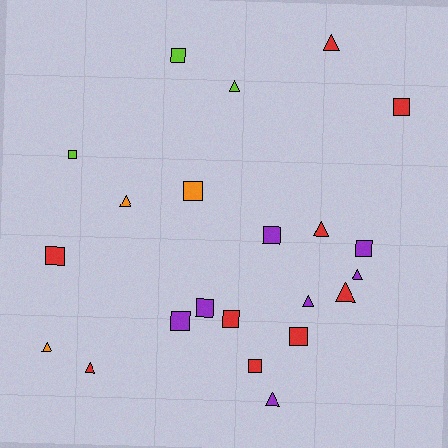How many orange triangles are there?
There are 2 orange triangles.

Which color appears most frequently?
Red, with 9 objects.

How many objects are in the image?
There are 22 objects.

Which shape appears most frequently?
Square, with 12 objects.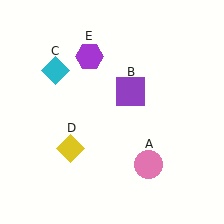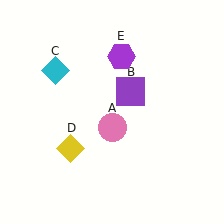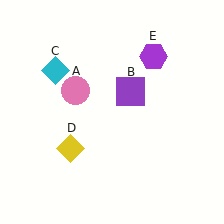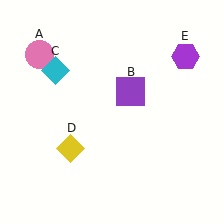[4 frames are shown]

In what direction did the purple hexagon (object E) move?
The purple hexagon (object E) moved right.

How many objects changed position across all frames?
2 objects changed position: pink circle (object A), purple hexagon (object E).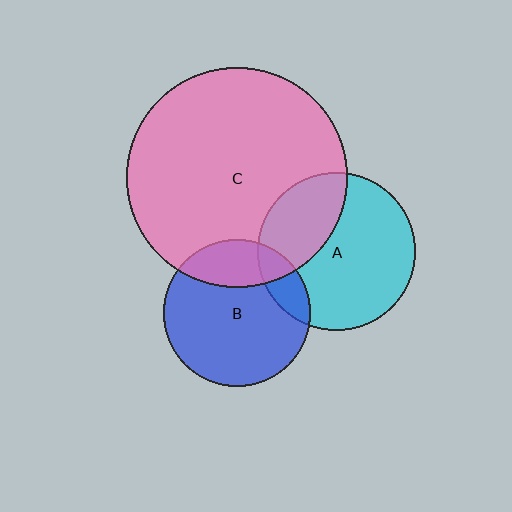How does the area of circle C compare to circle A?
Approximately 1.9 times.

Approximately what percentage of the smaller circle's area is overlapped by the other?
Approximately 30%.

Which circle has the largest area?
Circle C (pink).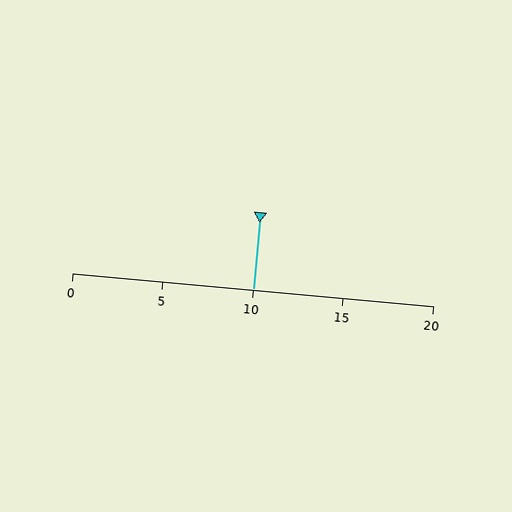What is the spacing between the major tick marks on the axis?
The major ticks are spaced 5 apart.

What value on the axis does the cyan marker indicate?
The marker indicates approximately 10.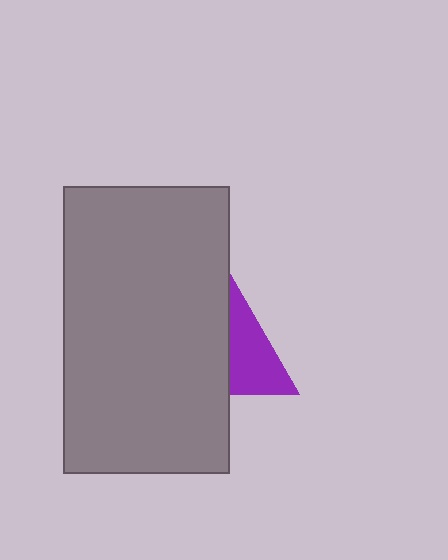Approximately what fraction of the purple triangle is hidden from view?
Roughly 49% of the purple triangle is hidden behind the gray rectangle.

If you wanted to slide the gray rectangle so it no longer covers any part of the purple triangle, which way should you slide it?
Slide it left — that is the most direct way to separate the two shapes.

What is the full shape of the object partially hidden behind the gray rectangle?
The partially hidden object is a purple triangle.